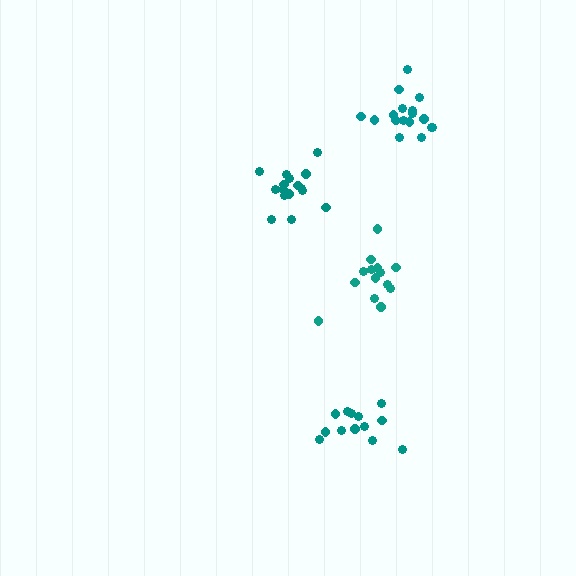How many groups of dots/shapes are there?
There are 4 groups.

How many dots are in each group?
Group 1: 14 dots, Group 2: 17 dots, Group 3: 16 dots, Group 4: 13 dots (60 total).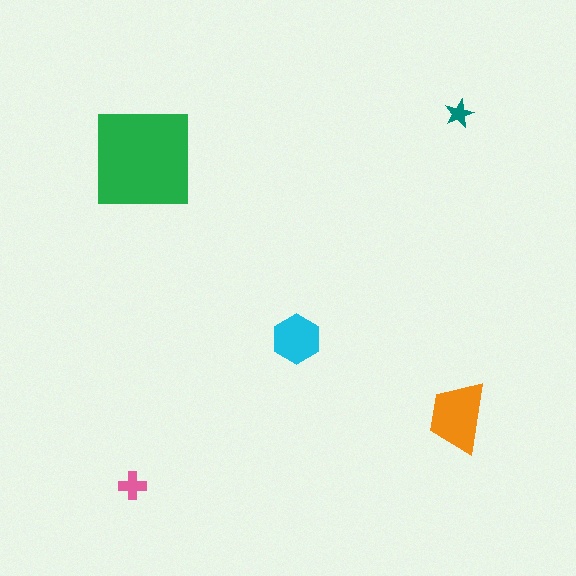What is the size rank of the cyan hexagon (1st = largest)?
3rd.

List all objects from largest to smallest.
The green square, the orange trapezoid, the cyan hexagon, the pink cross, the teal star.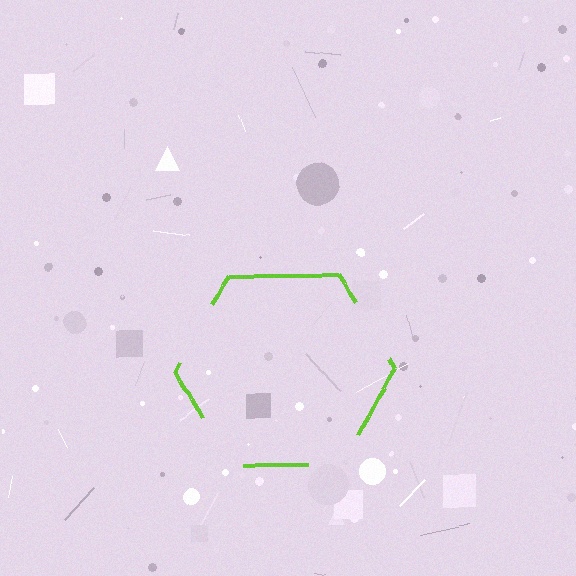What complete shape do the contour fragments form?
The contour fragments form a hexagon.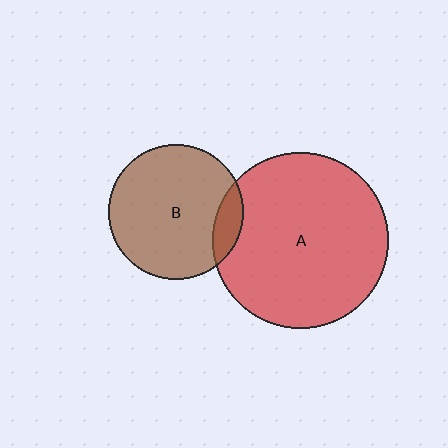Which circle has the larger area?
Circle A (red).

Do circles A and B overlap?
Yes.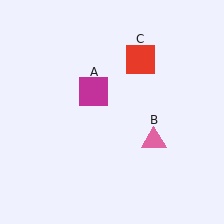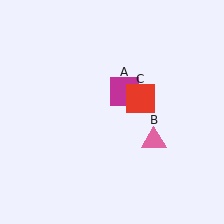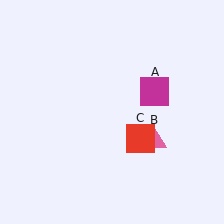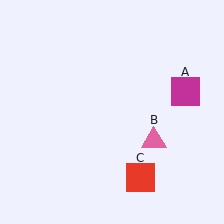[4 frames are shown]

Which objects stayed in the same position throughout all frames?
Pink triangle (object B) remained stationary.